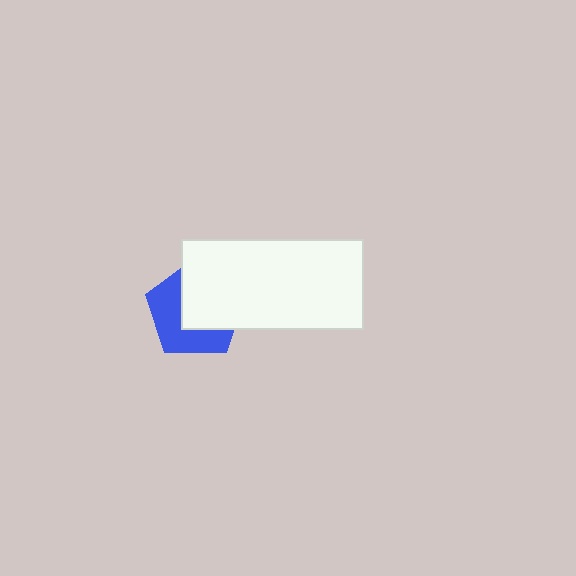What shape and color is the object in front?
The object in front is a white rectangle.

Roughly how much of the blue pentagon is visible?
About half of it is visible (roughly 49%).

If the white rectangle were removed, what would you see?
You would see the complete blue pentagon.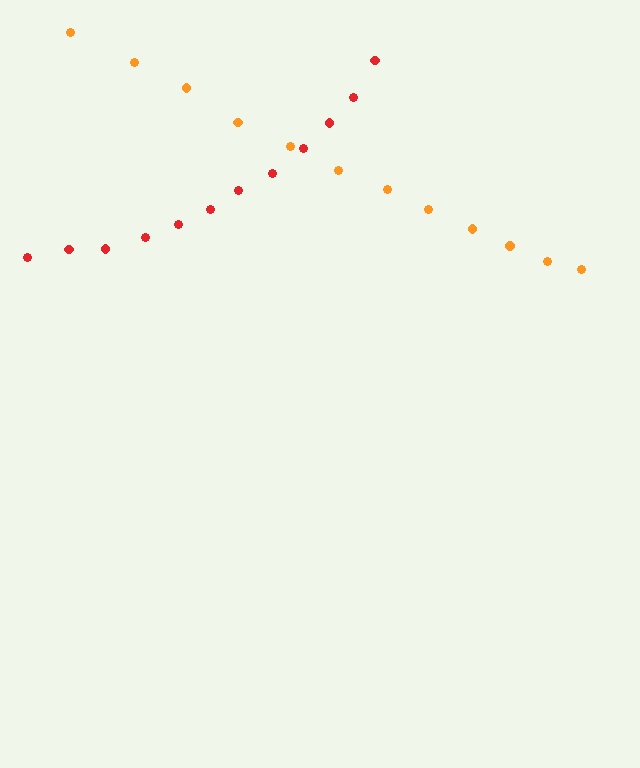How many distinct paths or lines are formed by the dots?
There are 2 distinct paths.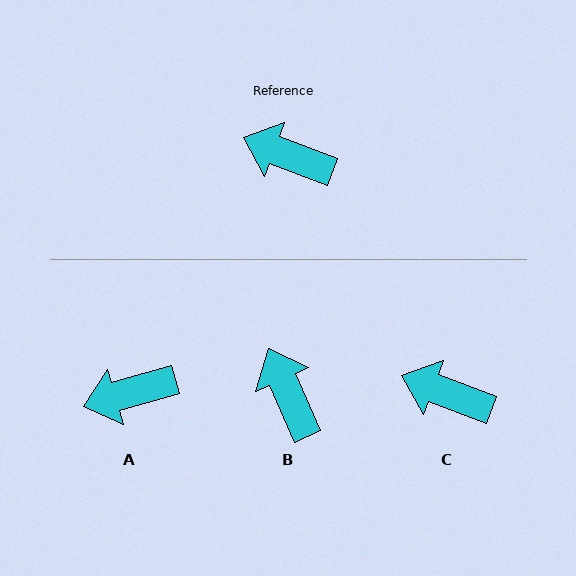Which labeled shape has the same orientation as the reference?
C.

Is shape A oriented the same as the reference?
No, it is off by about 37 degrees.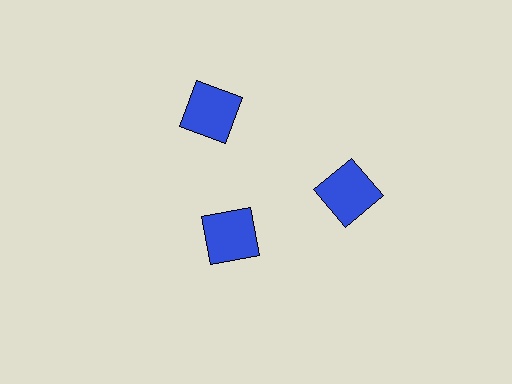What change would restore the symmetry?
The symmetry would be restored by moving it outward, back onto the ring so that all 3 squares sit at equal angles and equal distance from the center.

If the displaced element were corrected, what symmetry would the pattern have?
It would have 3-fold rotational symmetry — the pattern would map onto itself every 120 degrees.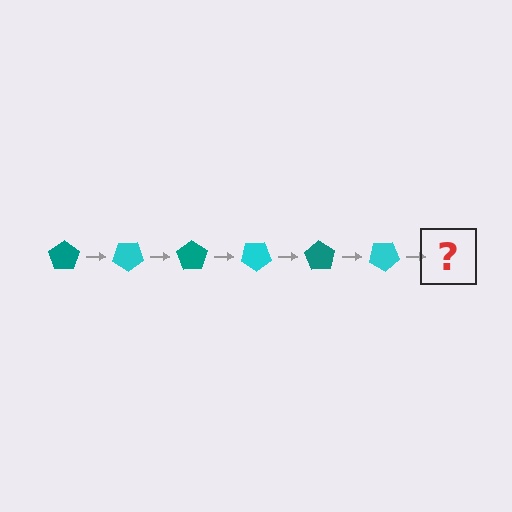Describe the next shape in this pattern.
It should be a teal pentagon, rotated 210 degrees from the start.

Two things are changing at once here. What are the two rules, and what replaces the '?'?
The two rules are that it rotates 35 degrees each step and the color cycles through teal and cyan. The '?' should be a teal pentagon, rotated 210 degrees from the start.